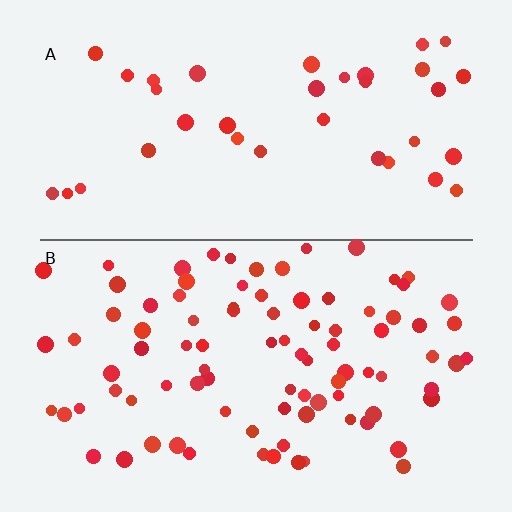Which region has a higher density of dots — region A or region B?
B (the bottom).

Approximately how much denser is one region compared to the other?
Approximately 2.4× — region B over region A.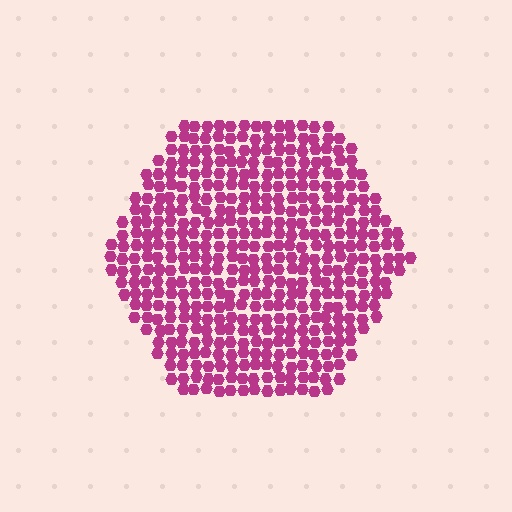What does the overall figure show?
The overall figure shows a hexagon.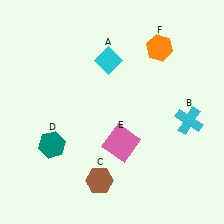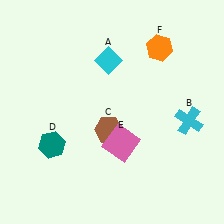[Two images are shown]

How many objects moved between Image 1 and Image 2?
1 object moved between the two images.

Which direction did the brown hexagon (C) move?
The brown hexagon (C) moved up.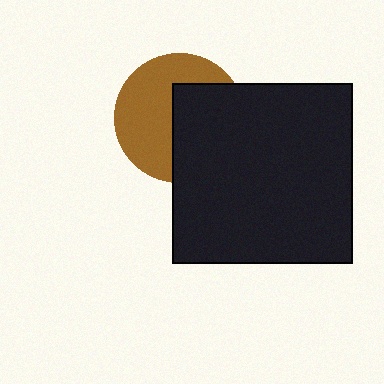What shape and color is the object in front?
The object in front is a black square.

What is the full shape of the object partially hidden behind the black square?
The partially hidden object is a brown circle.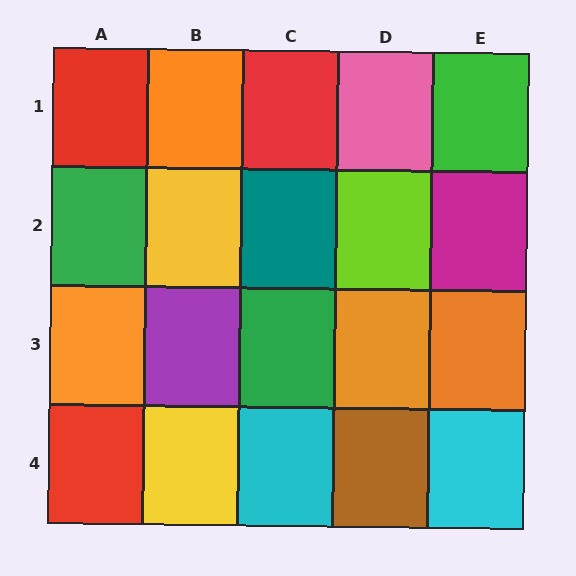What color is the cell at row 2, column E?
Magenta.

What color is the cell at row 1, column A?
Red.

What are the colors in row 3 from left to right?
Orange, purple, green, orange, orange.